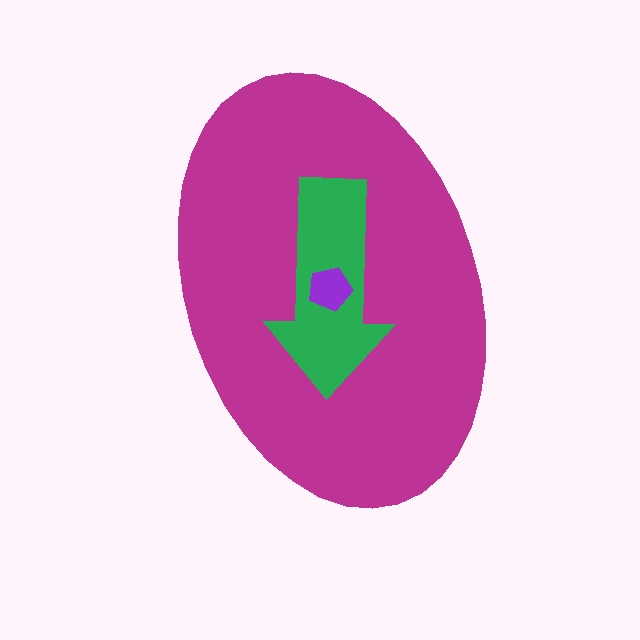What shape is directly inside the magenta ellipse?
The green arrow.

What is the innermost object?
The purple pentagon.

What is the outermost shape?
The magenta ellipse.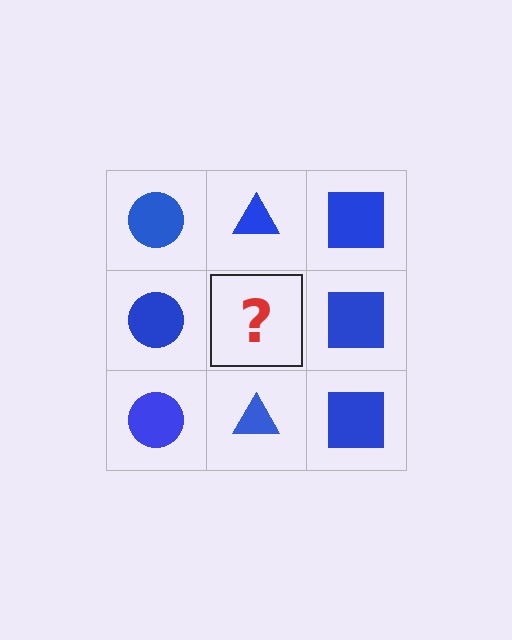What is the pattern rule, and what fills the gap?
The rule is that each column has a consistent shape. The gap should be filled with a blue triangle.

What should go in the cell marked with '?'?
The missing cell should contain a blue triangle.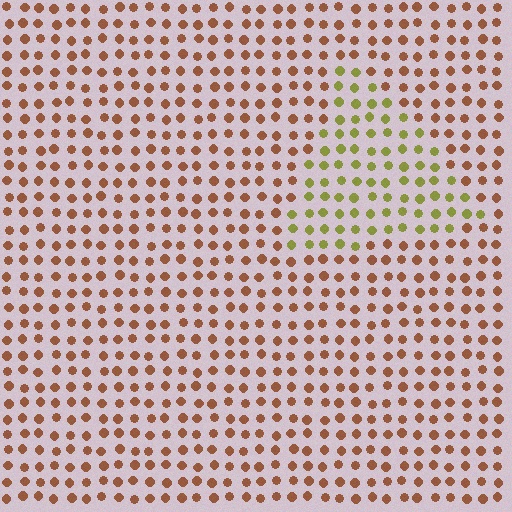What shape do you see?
I see a triangle.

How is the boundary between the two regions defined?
The boundary is defined purely by a slight shift in hue (about 52 degrees). Spacing, size, and orientation are identical on both sides.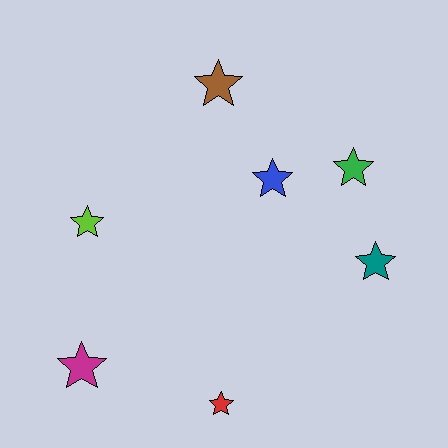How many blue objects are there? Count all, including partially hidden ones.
There is 1 blue object.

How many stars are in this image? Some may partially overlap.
There are 7 stars.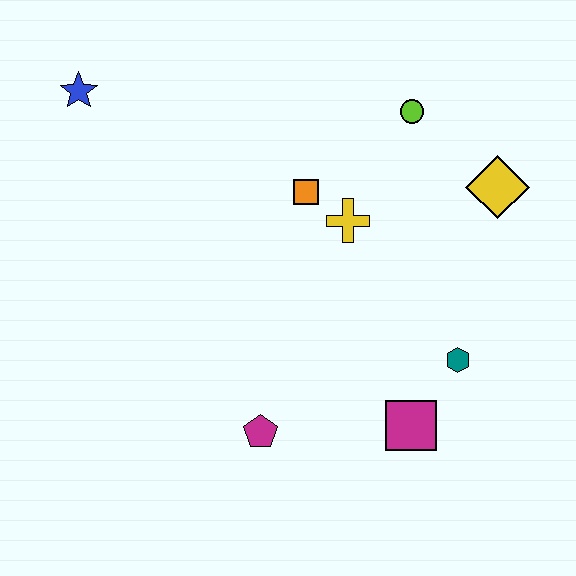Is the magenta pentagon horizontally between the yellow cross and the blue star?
Yes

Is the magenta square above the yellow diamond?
No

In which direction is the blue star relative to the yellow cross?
The blue star is to the left of the yellow cross.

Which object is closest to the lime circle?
The yellow diamond is closest to the lime circle.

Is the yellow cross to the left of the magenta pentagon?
No